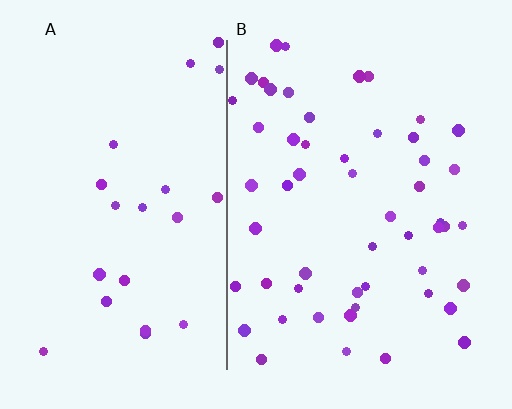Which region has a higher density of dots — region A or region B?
B (the right).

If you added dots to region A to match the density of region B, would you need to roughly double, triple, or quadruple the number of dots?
Approximately double.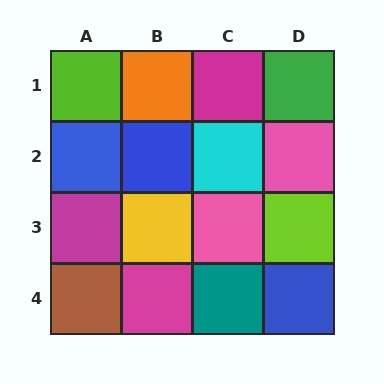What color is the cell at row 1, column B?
Orange.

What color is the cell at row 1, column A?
Lime.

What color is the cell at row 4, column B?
Magenta.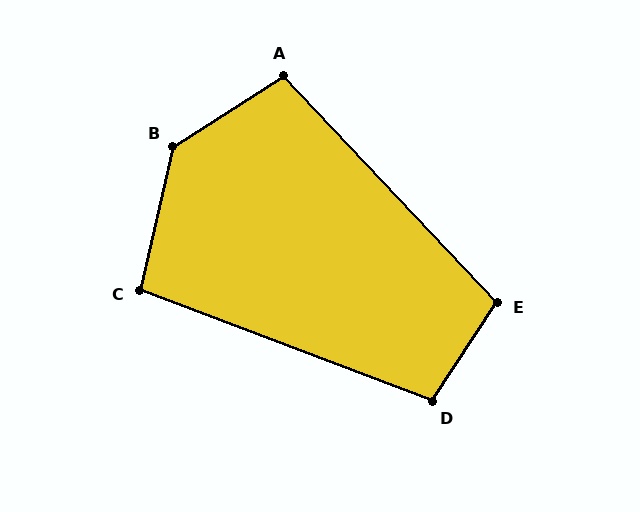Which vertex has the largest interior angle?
B, at approximately 135 degrees.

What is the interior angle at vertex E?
Approximately 103 degrees (obtuse).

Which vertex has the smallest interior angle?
C, at approximately 98 degrees.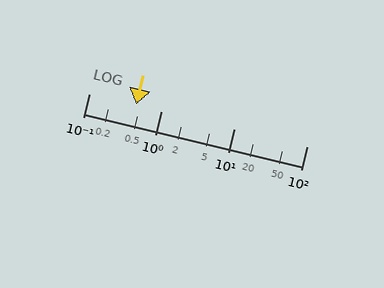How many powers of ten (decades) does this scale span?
The scale spans 3 decades, from 0.1 to 100.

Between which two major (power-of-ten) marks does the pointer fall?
The pointer is between 0.1 and 1.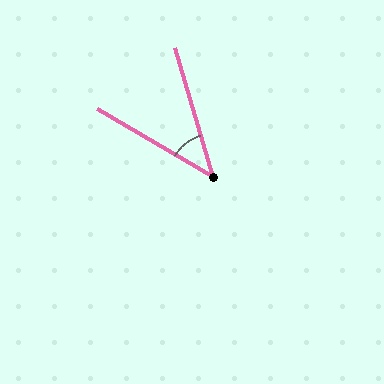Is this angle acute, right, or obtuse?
It is acute.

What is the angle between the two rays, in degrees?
Approximately 43 degrees.